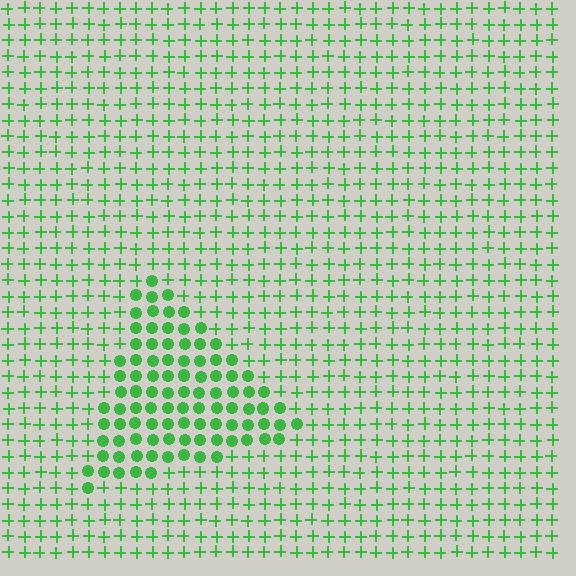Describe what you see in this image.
The image is filled with small green elements arranged in a uniform grid. A triangle-shaped region contains circles, while the surrounding area contains plus signs. The boundary is defined purely by the change in element shape.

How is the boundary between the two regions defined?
The boundary is defined by a change in element shape: circles inside vs. plus signs outside. All elements share the same color and spacing.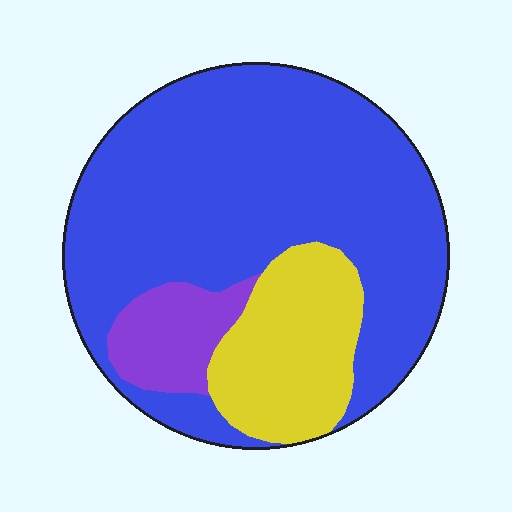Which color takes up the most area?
Blue, at roughly 70%.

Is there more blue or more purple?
Blue.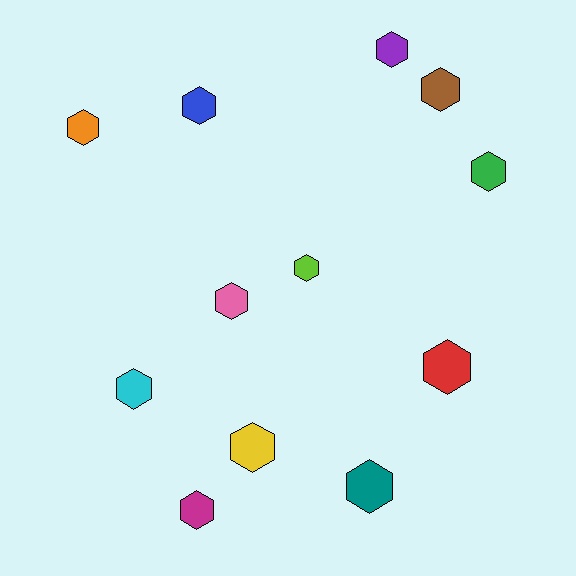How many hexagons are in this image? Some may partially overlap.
There are 12 hexagons.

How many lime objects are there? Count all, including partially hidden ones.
There is 1 lime object.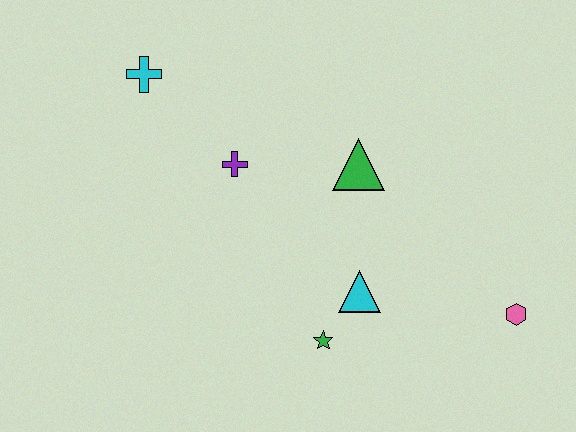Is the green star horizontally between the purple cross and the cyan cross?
No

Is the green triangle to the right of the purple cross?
Yes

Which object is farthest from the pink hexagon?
The cyan cross is farthest from the pink hexagon.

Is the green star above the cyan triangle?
No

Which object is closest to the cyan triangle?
The green star is closest to the cyan triangle.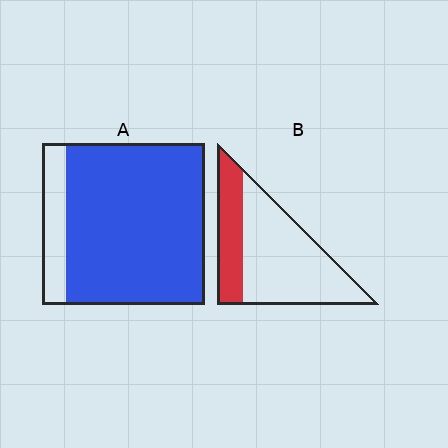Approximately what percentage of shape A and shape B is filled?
A is approximately 85% and B is approximately 30%.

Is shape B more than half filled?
No.